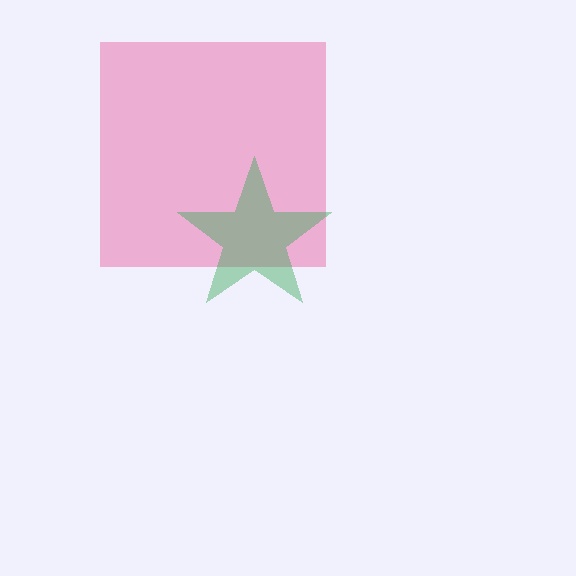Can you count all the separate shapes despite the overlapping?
Yes, there are 2 separate shapes.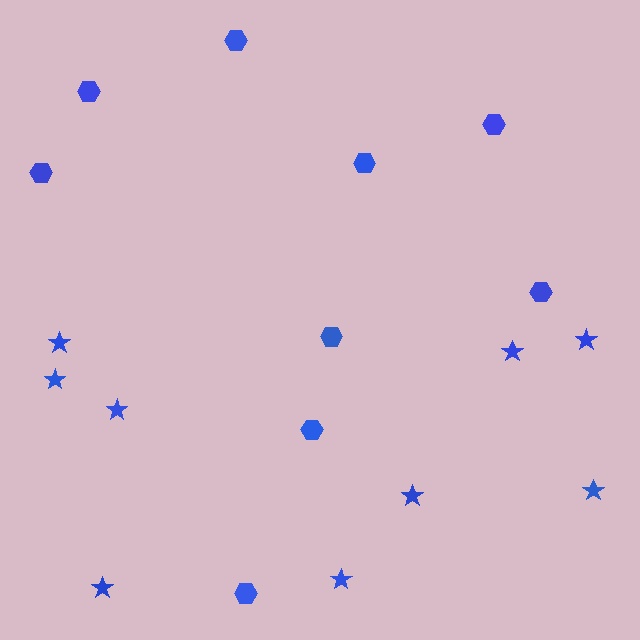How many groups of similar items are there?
There are 2 groups: one group of stars (9) and one group of hexagons (9).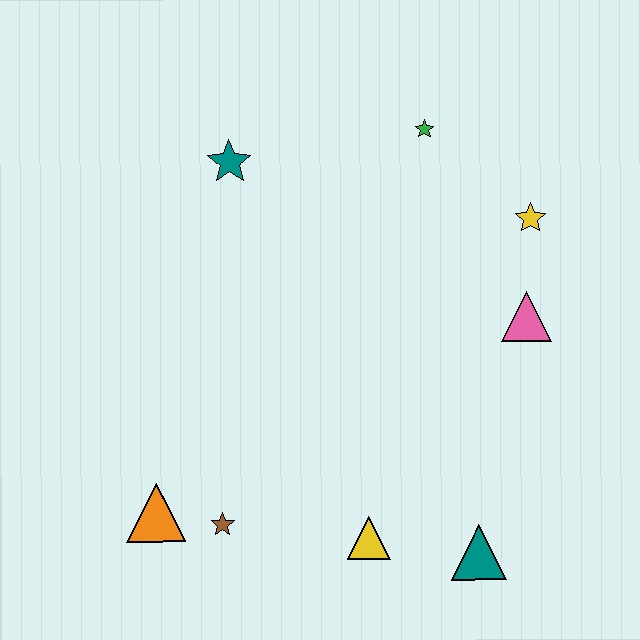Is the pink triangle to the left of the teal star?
No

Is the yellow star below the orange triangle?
No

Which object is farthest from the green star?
The orange triangle is farthest from the green star.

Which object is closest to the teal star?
The green star is closest to the teal star.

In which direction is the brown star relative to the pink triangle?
The brown star is to the left of the pink triangle.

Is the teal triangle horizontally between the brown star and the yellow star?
Yes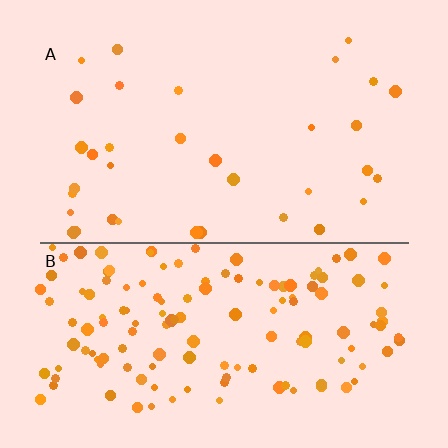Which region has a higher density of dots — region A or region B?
B (the bottom).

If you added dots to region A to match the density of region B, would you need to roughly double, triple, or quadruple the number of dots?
Approximately quadruple.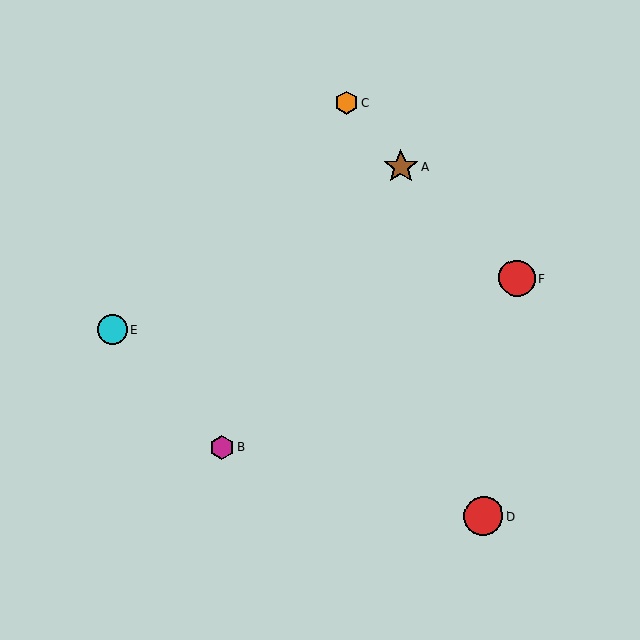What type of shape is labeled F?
Shape F is a red circle.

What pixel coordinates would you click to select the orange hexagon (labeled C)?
Click at (347, 103) to select the orange hexagon C.